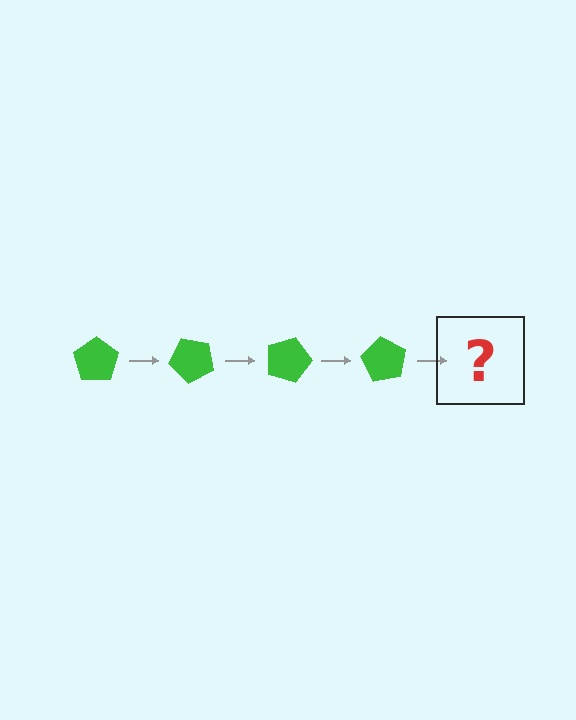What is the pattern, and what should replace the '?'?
The pattern is that the pentagon rotates 45 degrees each step. The '?' should be a green pentagon rotated 180 degrees.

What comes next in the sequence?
The next element should be a green pentagon rotated 180 degrees.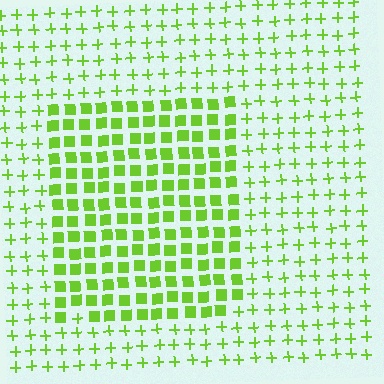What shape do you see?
I see a rectangle.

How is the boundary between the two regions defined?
The boundary is defined by a change in element shape: squares inside vs. plus signs outside. All elements share the same color and spacing.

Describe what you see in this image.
The image is filled with small lime elements arranged in a uniform grid. A rectangle-shaped region contains squares, while the surrounding area contains plus signs. The boundary is defined purely by the change in element shape.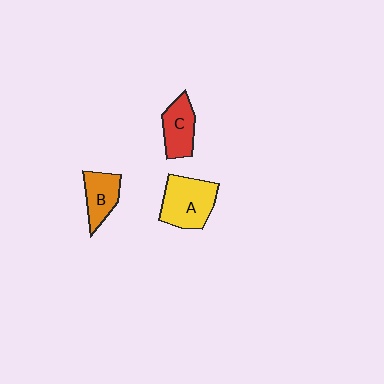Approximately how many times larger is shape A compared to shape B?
Approximately 1.5 times.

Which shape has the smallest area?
Shape B (orange).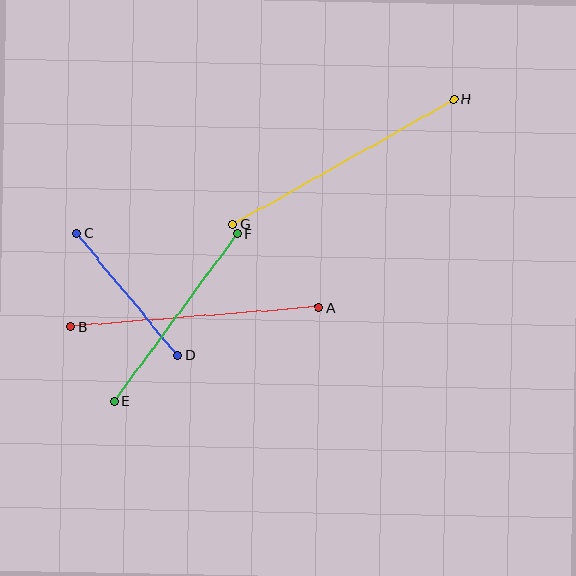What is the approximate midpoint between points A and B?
The midpoint is at approximately (195, 317) pixels.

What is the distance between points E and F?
The distance is approximately 208 pixels.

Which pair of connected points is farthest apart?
Points G and H are farthest apart.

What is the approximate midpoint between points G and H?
The midpoint is at approximately (343, 162) pixels.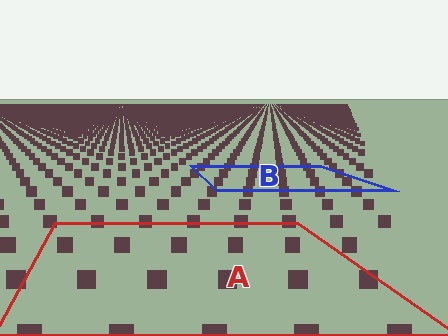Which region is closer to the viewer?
Region A is closer. The texture elements there are larger and more spread out.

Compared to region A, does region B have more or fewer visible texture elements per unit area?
Region B has more texture elements per unit area — they are packed more densely because it is farther away.